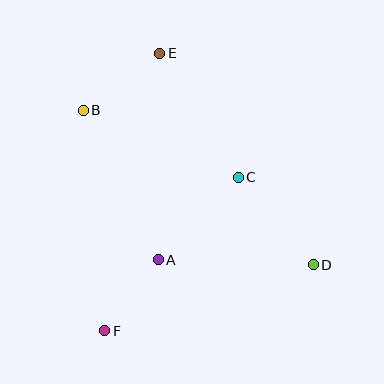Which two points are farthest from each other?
Points E and F are farthest from each other.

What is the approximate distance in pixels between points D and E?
The distance between D and E is approximately 262 pixels.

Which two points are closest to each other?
Points A and F are closest to each other.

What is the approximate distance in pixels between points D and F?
The distance between D and F is approximately 219 pixels.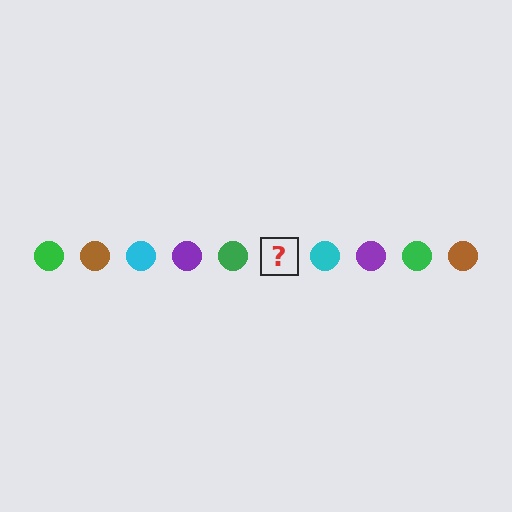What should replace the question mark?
The question mark should be replaced with a brown circle.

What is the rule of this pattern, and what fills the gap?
The rule is that the pattern cycles through green, brown, cyan, purple circles. The gap should be filled with a brown circle.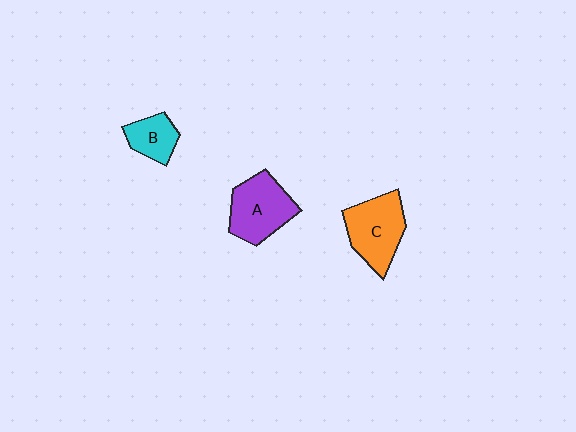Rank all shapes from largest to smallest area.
From largest to smallest: C (orange), A (purple), B (cyan).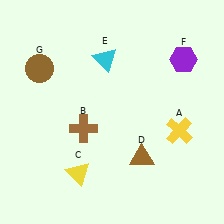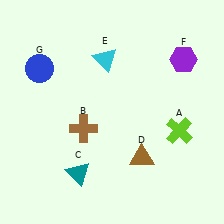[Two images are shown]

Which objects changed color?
A changed from yellow to lime. C changed from yellow to teal. G changed from brown to blue.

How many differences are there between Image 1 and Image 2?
There are 3 differences between the two images.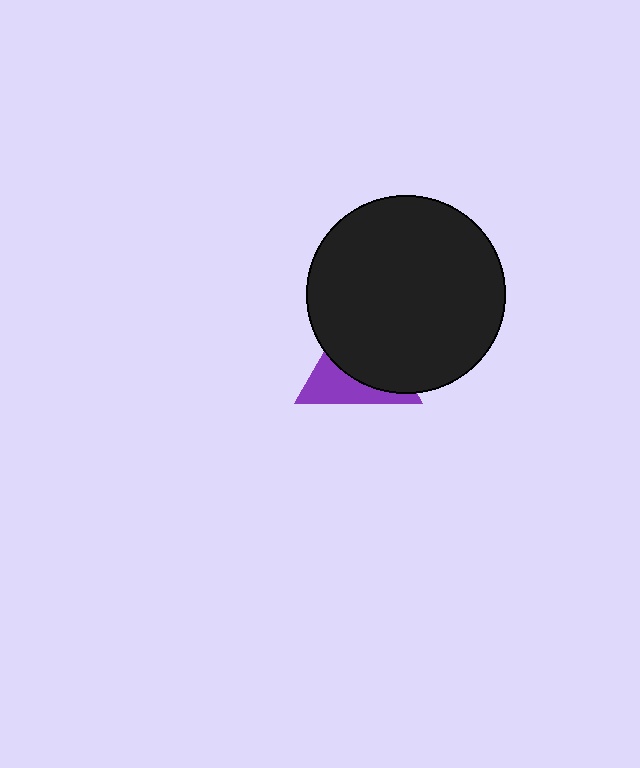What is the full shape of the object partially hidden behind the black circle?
The partially hidden object is a purple triangle.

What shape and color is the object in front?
The object in front is a black circle.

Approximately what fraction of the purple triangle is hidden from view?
Roughly 62% of the purple triangle is hidden behind the black circle.